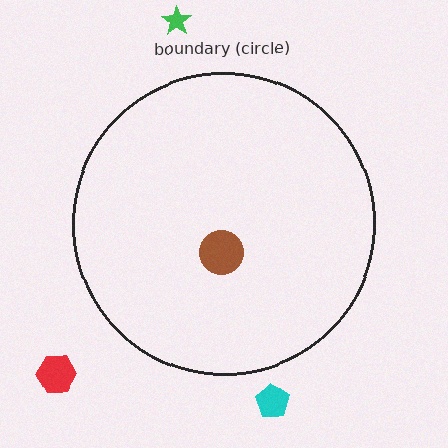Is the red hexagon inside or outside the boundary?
Outside.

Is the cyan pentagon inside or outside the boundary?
Outside.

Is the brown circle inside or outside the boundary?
Inside.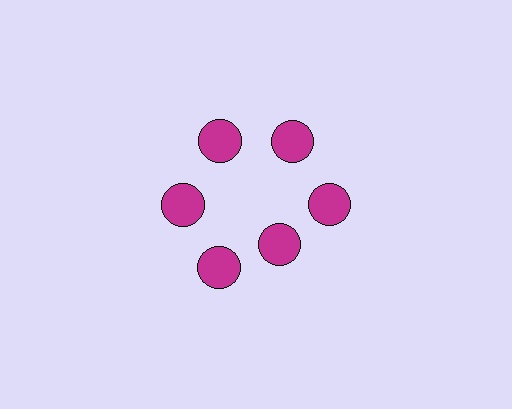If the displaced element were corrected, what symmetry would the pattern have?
It would have 6-fold rotational symmetry — the pattern would map onto itself every 60 degrees.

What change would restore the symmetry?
The symmetry would be restored by moving it outward, back onto the ring so that all 6 circles sit at equal angles and equal distance from the center.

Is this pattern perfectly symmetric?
No. The 6 magenta circles are arranged in a ring, but one element near the 5 o'clock position is pulled inward toward the center, breaking the 6-fold rotational symmetry.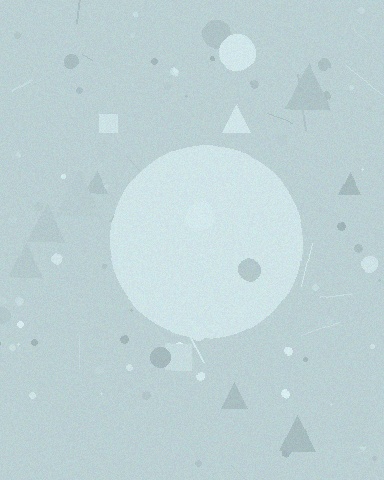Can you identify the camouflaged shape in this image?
The camouflaged shape is a circle.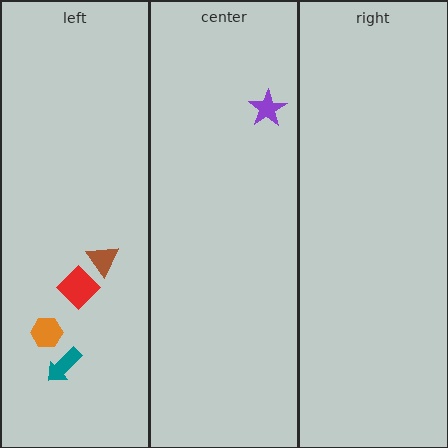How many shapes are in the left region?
4.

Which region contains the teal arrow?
The left region.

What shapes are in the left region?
The brown triangle, the orange hexagon, the teal arrow, the red diamond.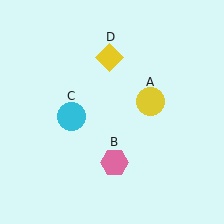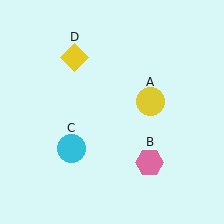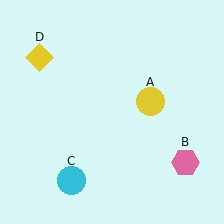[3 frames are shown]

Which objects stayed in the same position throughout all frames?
Yellow circle (object A) remained stationary.